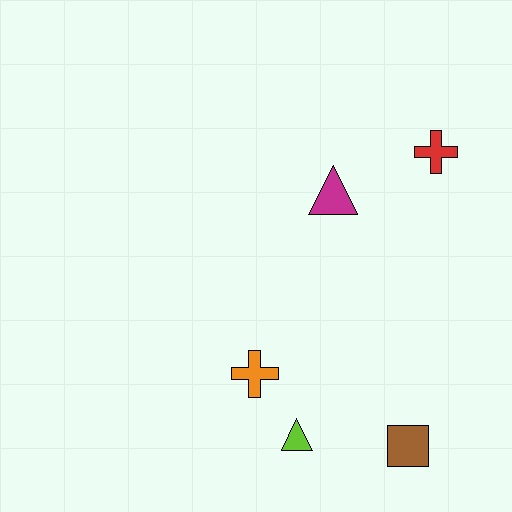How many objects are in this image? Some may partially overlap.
There are 5 objects.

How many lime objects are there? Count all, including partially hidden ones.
There is 1 lime object.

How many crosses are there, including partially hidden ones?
There are 2 crosses.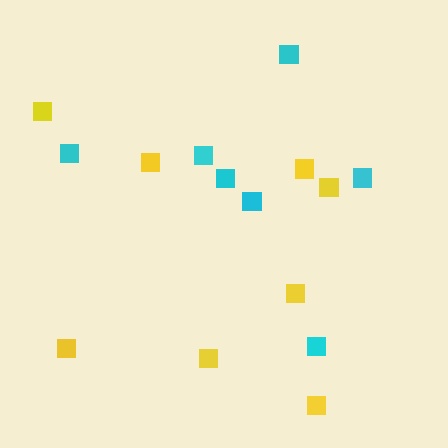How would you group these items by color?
There are 2 groups: one group of cyan squares (7) and one group of yellow squares (8).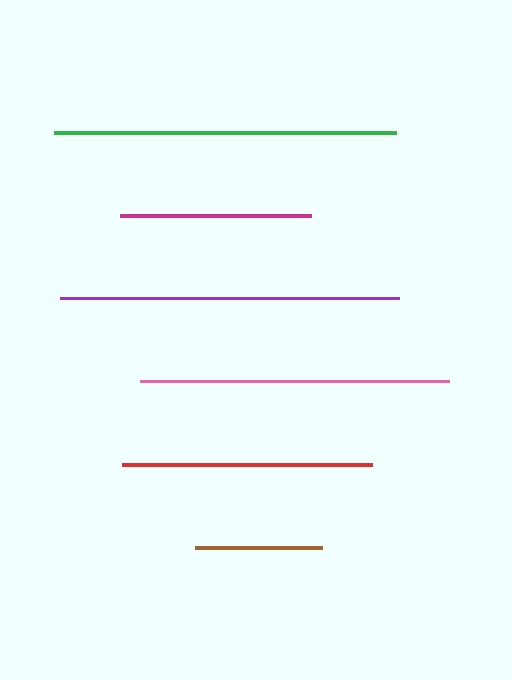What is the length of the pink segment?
The pink segment is approximately 310 pixels long.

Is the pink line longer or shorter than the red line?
The pink line is longer than the red line.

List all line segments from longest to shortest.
From longest to shortest: green, purple, pink, red, magenta, brown.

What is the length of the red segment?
The red segment is approximately 250 pixels long.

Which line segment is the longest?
The green line is the longest at approximately 342 pixels.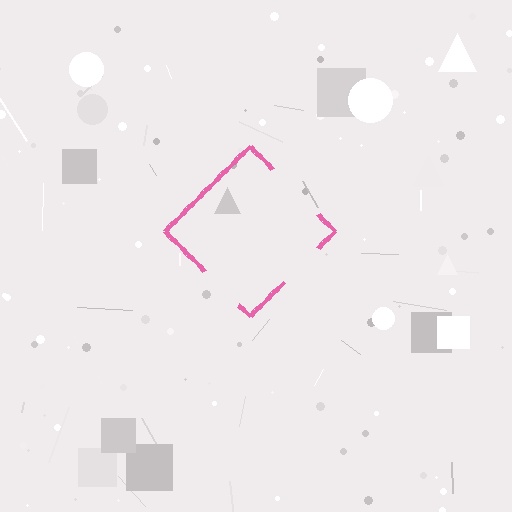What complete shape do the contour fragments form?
The contour fragments form a diamond.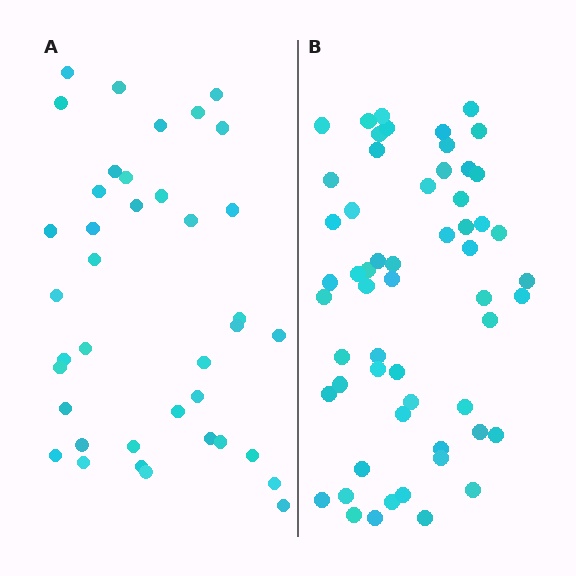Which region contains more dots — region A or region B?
Region B (the right region) has more dots.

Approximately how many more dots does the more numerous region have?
Region B has approximately 20 more dots than region A.